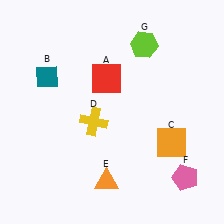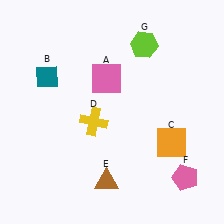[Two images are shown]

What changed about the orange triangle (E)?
In Image 1, E is orange. In Image 2, it changed to brown.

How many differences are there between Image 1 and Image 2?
There are 2 differences between the two images.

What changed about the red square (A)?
In Image 1, A is red. In Image 2, it changed to pink.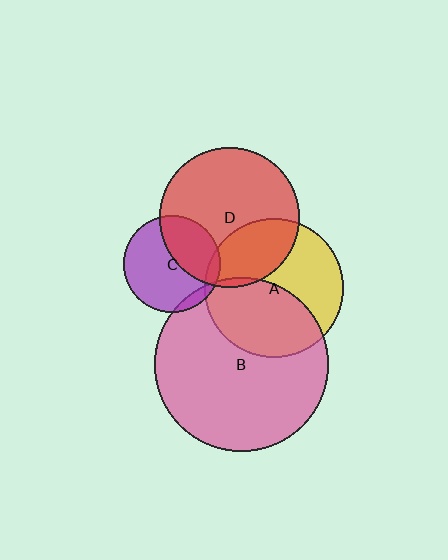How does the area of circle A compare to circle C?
Approximately 2.0 times.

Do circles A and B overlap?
Yes.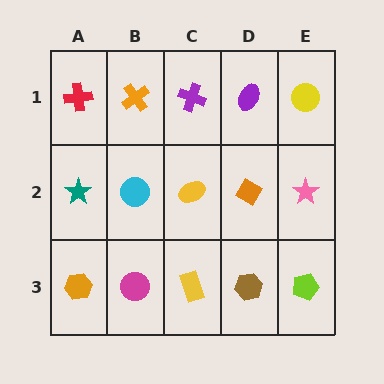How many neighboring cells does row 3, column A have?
2.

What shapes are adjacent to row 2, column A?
A red cross (row 1, column A), an orange hexagon (row 3, column A), a cyan circle (row 2, column B).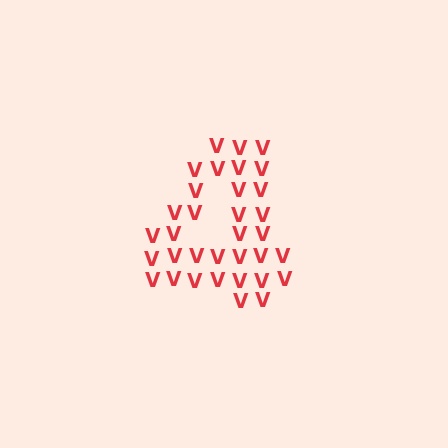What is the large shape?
The large shape is the digit 4.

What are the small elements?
The small elements are letter V's.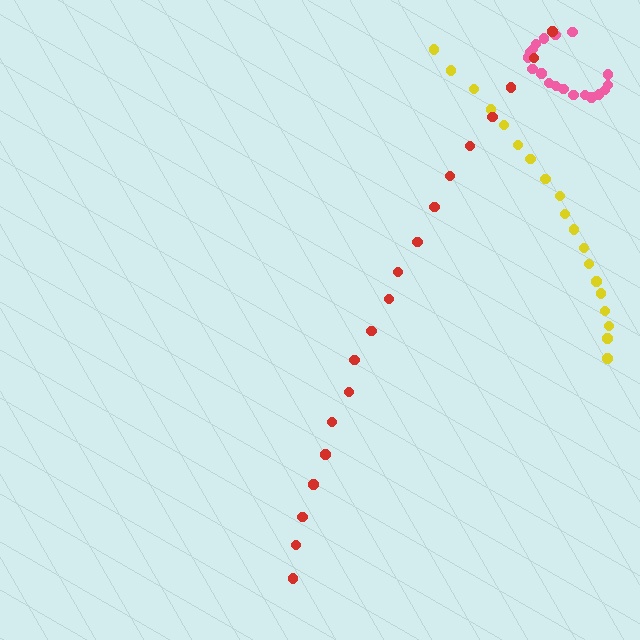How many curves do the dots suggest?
There are 3 distinct paths.